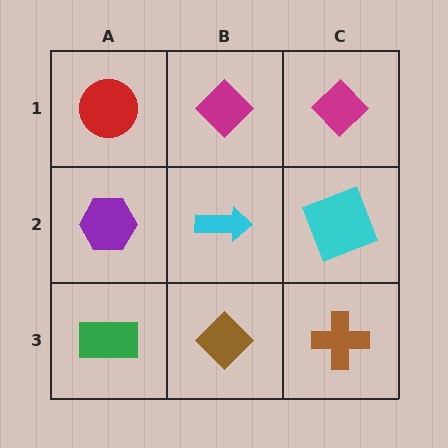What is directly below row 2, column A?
A green rectangle.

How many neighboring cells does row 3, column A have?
2.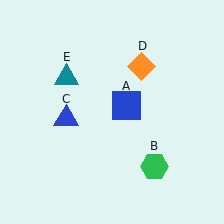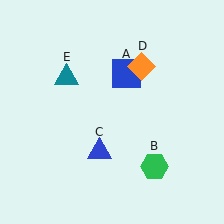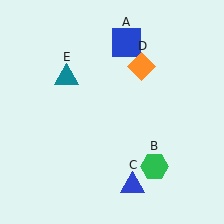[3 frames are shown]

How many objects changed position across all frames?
2 objects changed position: blue square (object A), blue triangle (object C).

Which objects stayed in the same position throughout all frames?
Green hexagon (object B) and orange diamond (object D) and teal triangle (object E) remained stationary.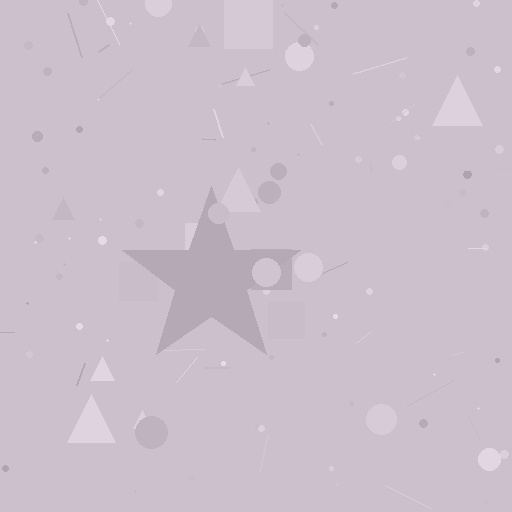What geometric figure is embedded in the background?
A star is embedded in the background.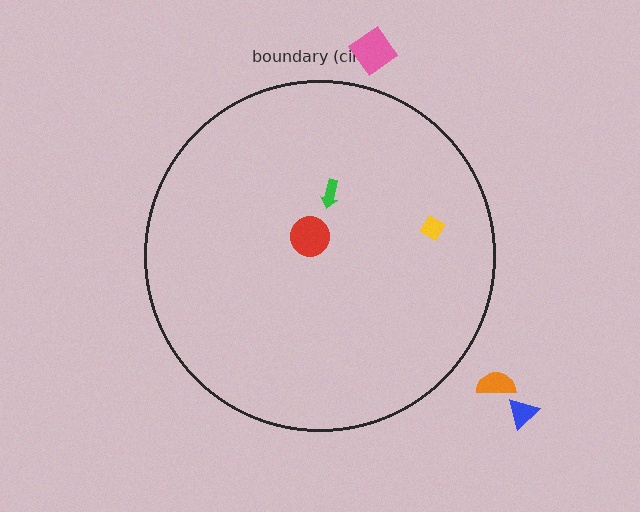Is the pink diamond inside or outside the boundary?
Outside.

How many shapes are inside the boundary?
3 inside, 3 outside.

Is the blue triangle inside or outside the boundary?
Outside.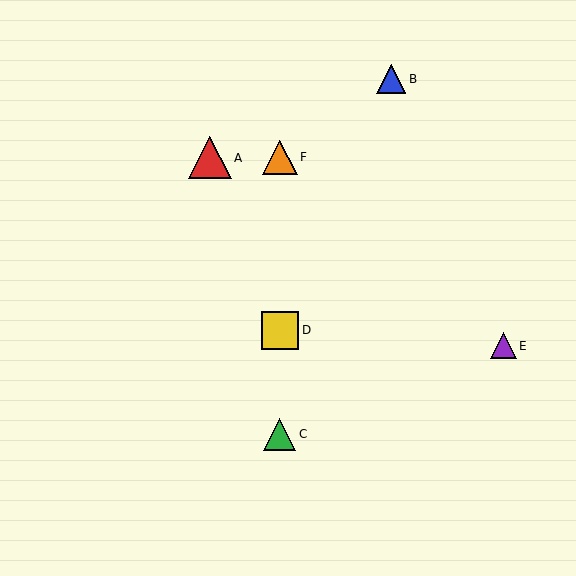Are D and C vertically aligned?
Yes, both are at x≈280.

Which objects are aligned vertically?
Objects C, D, F are aligned vertically.